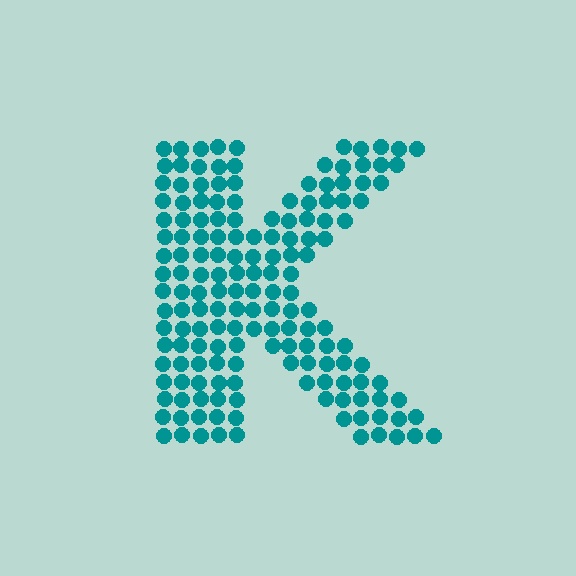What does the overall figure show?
The overall figure shows the letter K.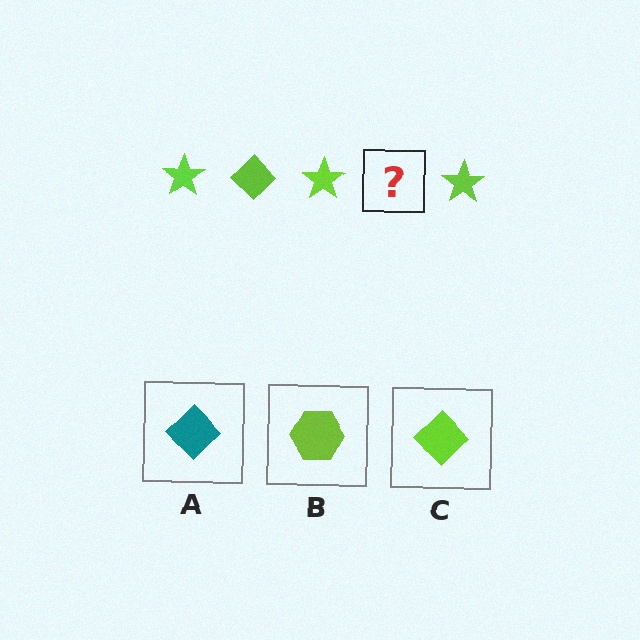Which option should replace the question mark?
Option C.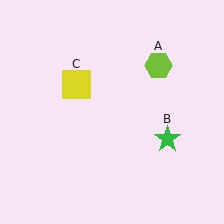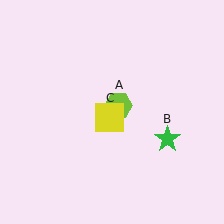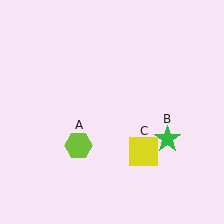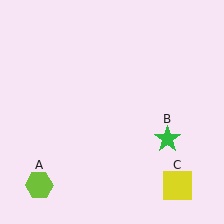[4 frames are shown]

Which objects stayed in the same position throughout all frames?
Green star (object B) remained stationary.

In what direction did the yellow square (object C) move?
The yellow square (object C) moved down and to the right.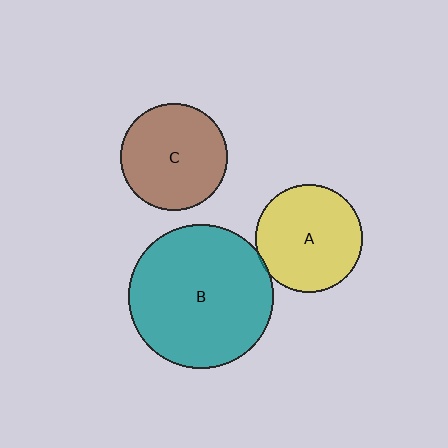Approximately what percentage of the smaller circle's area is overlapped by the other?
Approximately 5%.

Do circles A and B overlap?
Yes.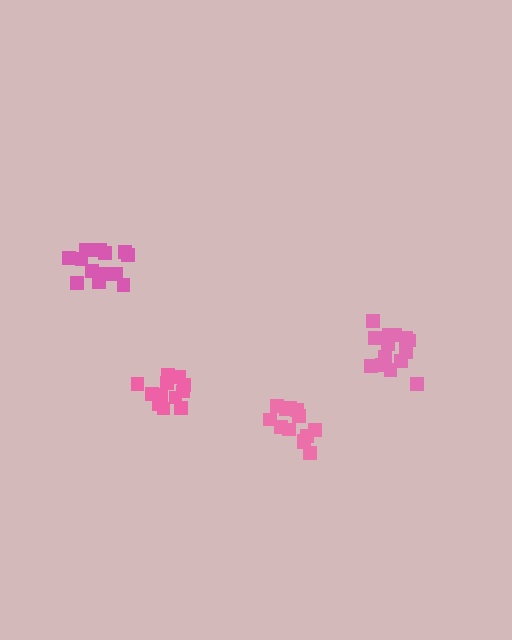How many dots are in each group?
Group 1: 12 dots, Group 2: 13 dots, Group 3: 13 dots, Group 4: 15 dots (53 total).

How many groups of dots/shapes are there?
There are 4 groups.